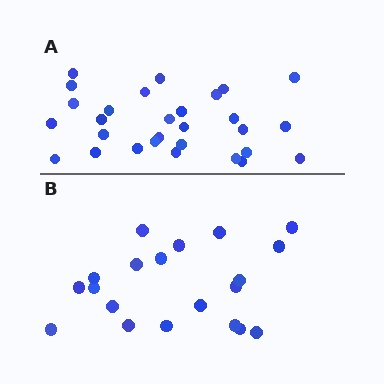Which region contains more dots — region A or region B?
Region A (the top region) has more dots.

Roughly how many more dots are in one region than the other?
Region A has roughly 8 or so more dots than region B.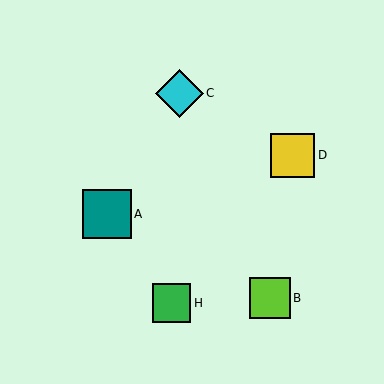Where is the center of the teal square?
The center of the teal square is at (107, 214).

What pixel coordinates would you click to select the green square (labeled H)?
Click at (172, 303) to select the green square H.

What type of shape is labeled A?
Shape A is a teal square.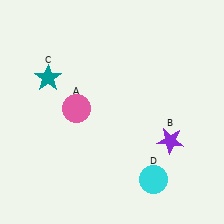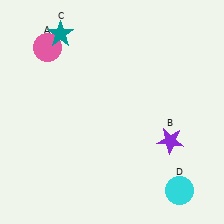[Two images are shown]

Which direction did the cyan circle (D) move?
The cyan circle (D) moved right.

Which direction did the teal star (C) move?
The teal star (C) moved up.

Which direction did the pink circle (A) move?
The pink circle (A) moved up.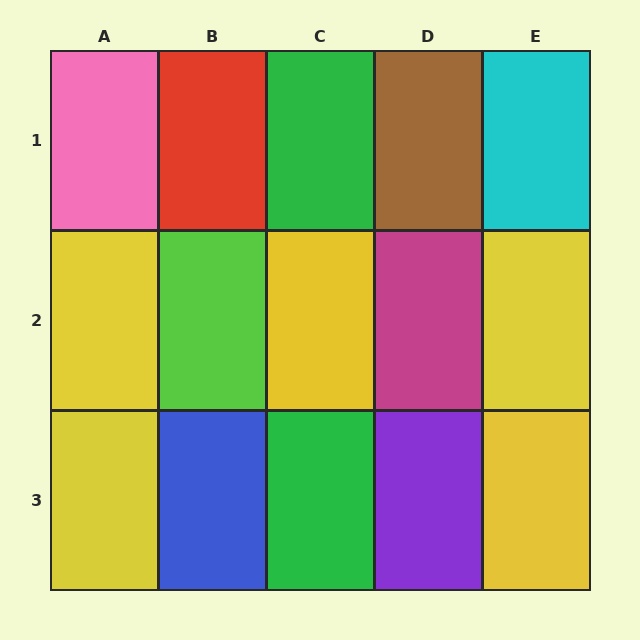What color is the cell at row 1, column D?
Brown.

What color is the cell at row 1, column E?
Cyan.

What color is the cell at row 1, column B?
Red.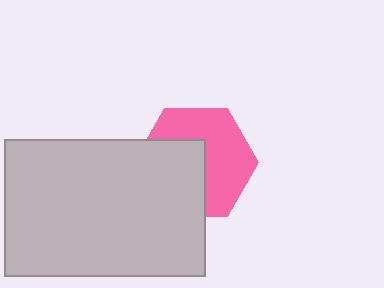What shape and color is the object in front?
The object in front is a light gray rectangle.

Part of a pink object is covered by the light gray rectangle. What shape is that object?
It is a hexagon.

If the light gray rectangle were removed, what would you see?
You would see the complete pink hexagon.